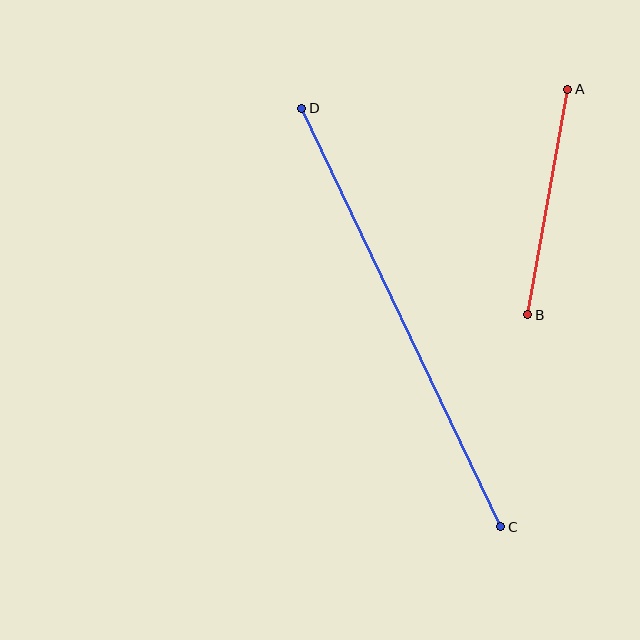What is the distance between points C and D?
The distance is approximately 463 pixels.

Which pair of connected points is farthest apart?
Points C and D are farthest apart.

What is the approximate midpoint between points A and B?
The midpoint is at approximately (548, 202) pixels.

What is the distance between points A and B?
The distance is approximately 229 pixels.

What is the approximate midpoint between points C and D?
The midpoint is at approximately (401, 318) pixels.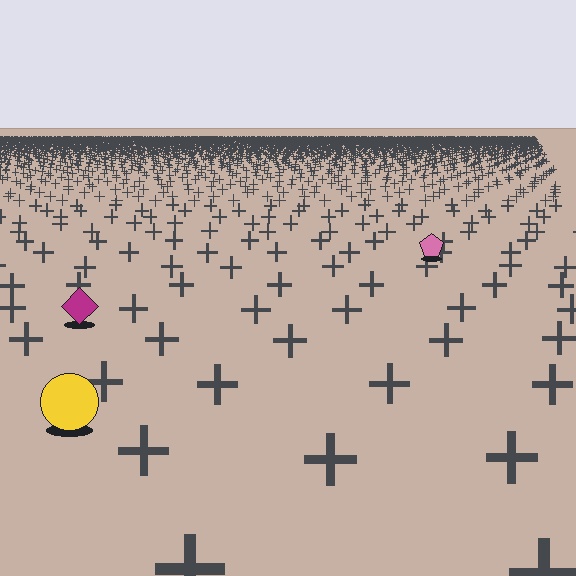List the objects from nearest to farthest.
From nearest to farthest: the yellow circle, the magenta diamond, the pink pentagon.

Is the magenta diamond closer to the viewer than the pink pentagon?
Yes. The magenta diamond is closer — you can tell from the texture gradient: the ground texture is coarser near it.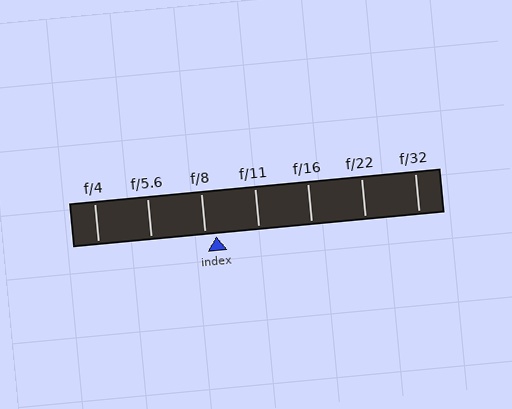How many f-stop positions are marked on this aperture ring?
There are 7 f-stop positions marked.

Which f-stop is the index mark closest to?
The index mark is closest to f/8.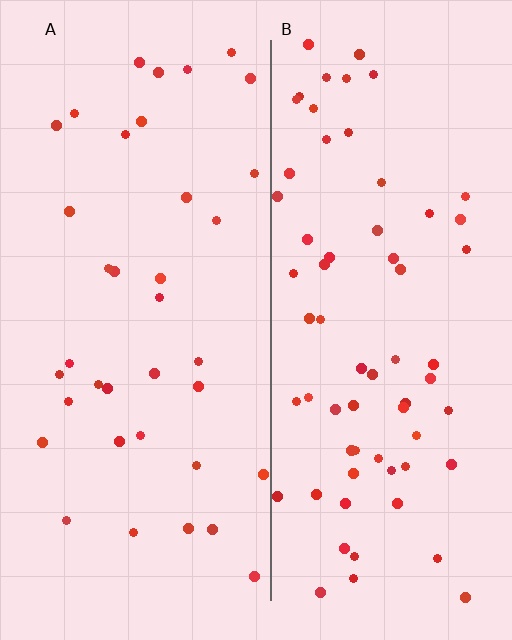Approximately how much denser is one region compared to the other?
Approximately 1.8× — region B over region A.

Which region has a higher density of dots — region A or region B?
B (the right).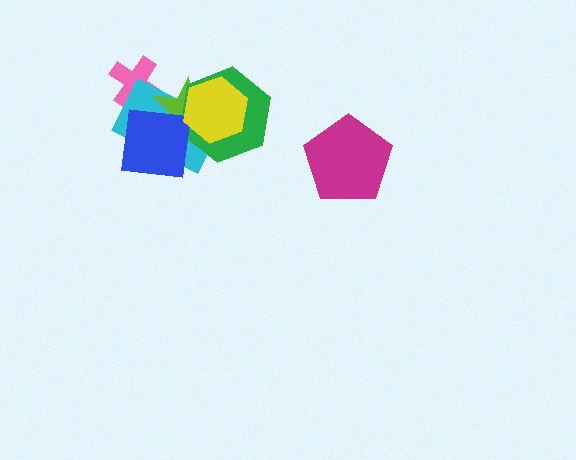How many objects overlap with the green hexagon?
3 objects overlap with the green hexagon.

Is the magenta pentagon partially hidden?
No, no other shape covers it.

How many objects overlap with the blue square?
2 objects overlap with the blue square.